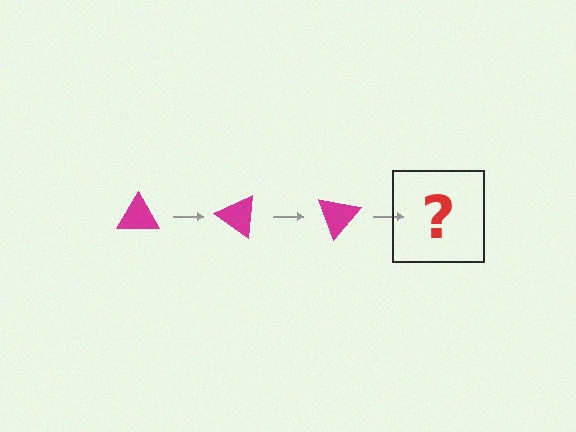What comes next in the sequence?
The next element should be a magenta triangle rotated 105 degrees.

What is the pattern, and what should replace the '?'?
The pattern is that the triangle rotates 35 degrees each step. The '?' should be a magenta triangle rotated 105 degrees.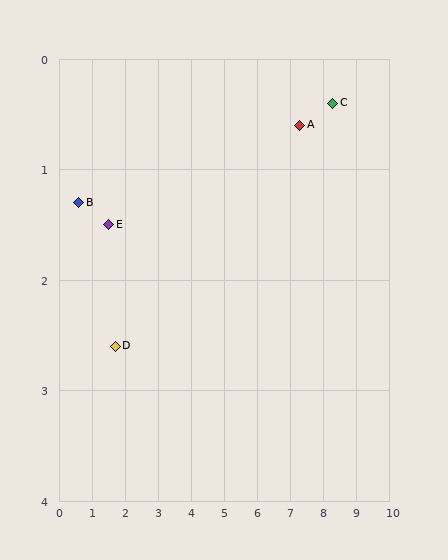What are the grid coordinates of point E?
Point E is at approximately (1.5, 1.5).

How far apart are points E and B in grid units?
Points E and B are about 0.9 grid units apart.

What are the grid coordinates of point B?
Point B is at approximately (0.6, 1.3).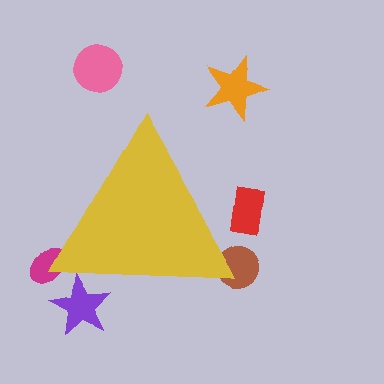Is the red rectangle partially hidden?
Yes, the red rectangle is partially hidden behind the yellow triangle.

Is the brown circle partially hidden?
Yes, the brown circle is partially hidden behind the yellow triangle.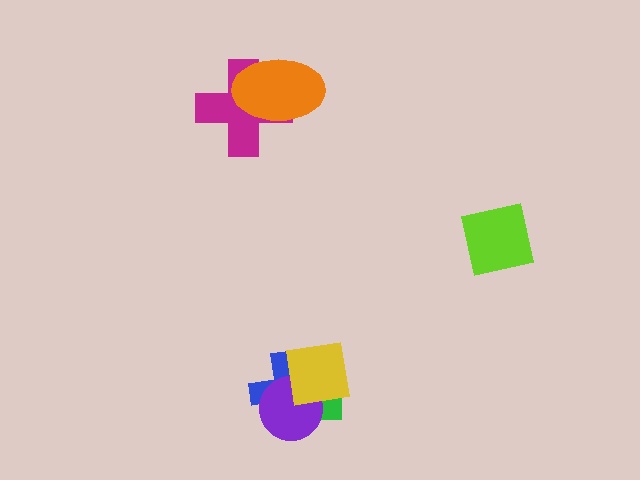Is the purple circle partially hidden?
Yes, it is partially covered by another shape.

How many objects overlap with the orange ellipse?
1 object overlaps with the orange ellipse.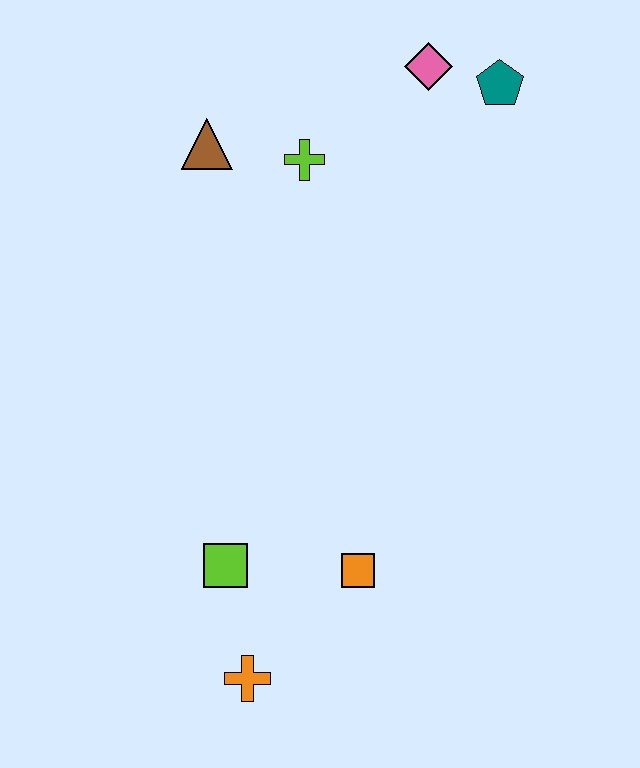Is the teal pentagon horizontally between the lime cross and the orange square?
No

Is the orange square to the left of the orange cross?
No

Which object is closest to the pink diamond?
The teal pentagon is closest to the pink diamond.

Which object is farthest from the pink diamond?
The orange cross is farthest from the pink diamond.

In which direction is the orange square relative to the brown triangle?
The orange square is below the brown triangle.